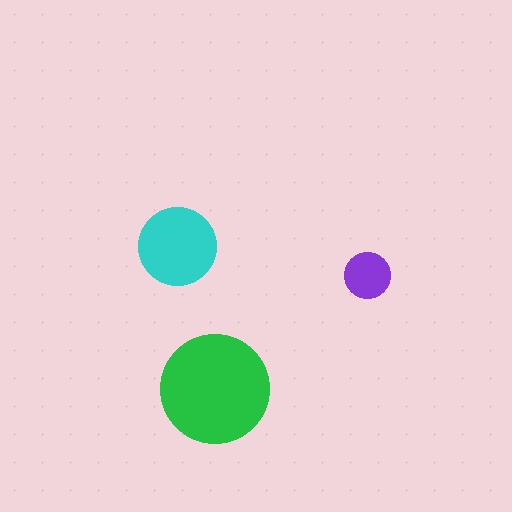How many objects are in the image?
There are 3 objects in the image.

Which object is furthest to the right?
The purple circle is rightmost.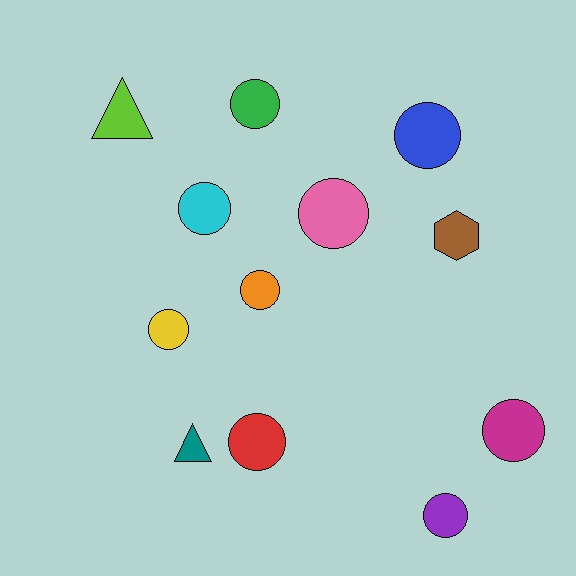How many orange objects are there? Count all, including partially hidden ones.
There is 1 orange object.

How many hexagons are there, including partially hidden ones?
There is 1 hexagon.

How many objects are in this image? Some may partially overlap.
There are 12 objects.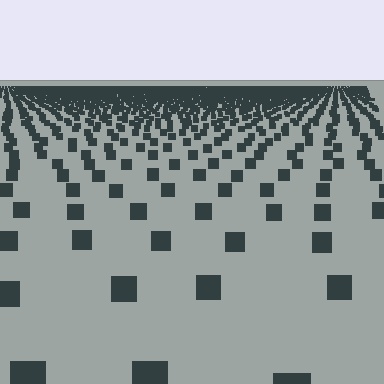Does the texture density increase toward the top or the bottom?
Density increases toward the top.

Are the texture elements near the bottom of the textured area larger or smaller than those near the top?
Larger. Near the bottom, elements are closer to the viewer and appear at a bigger on-screen size.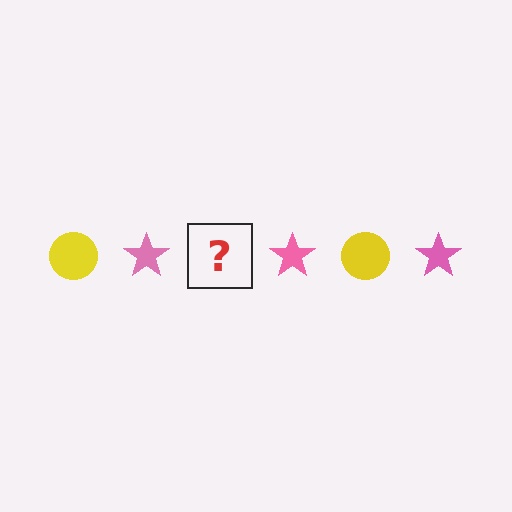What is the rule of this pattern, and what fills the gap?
The rule is that the pattern alternates between yellow circle and pink star. The gap should be filled with a yellow circle.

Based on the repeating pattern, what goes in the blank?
The blank should be a yellow circle.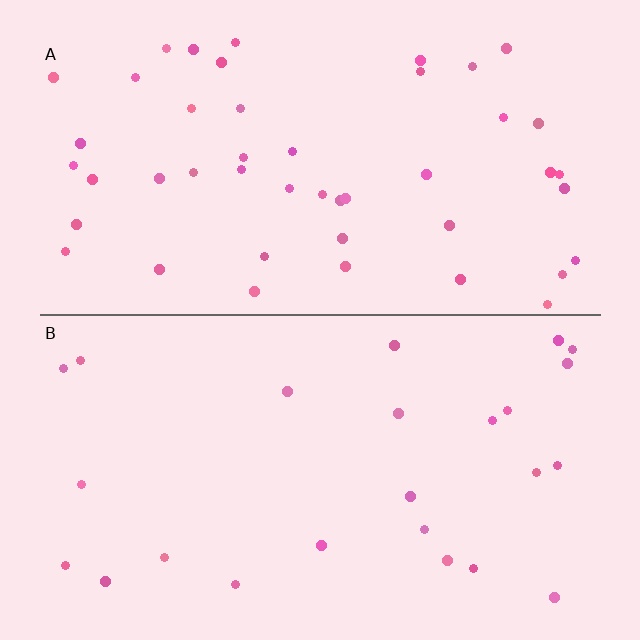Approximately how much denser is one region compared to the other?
Approximately 1.9× — region A over region B.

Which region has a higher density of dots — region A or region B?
A (the top).